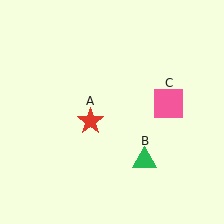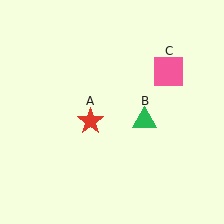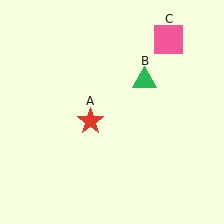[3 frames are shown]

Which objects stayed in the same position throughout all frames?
Red star (object A) remained stationary.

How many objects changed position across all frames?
2 objects changed position: green triangle (object B), pink square (object C).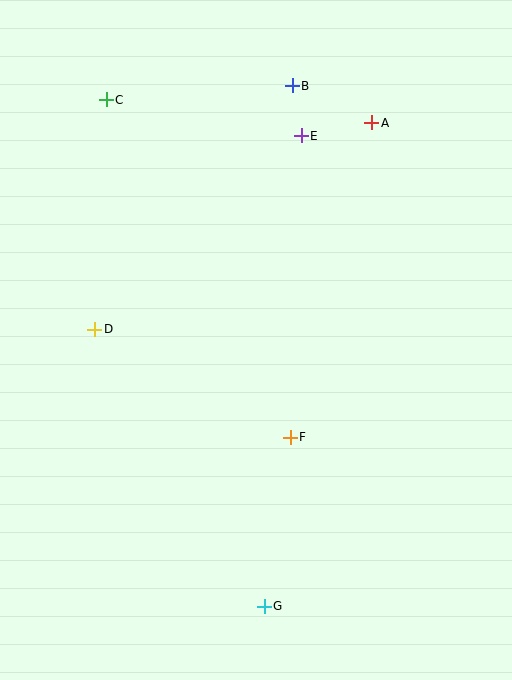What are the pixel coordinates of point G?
Point G is at (264, 606).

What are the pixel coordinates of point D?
Point D is at (95, 329).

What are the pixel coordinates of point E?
Point E is at (301, 136).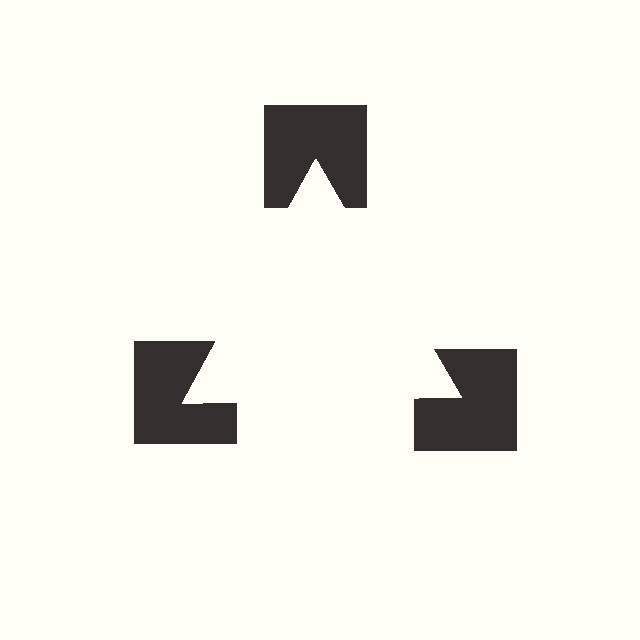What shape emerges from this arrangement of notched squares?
An illusory triangle — its edges are inferred from the aligned wedge cuts in the notched squares, not physically drawn.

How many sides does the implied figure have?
3 sides.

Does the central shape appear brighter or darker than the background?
It typically appears slightly brighter than the background, even though no actual brightness change is drawn.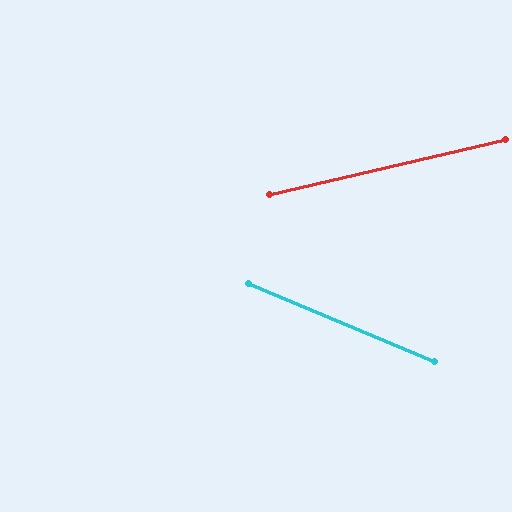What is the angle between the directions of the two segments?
Approximately 36 degrees.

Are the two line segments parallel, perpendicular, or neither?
Neither parallel nor perpendicular — they differ by about 36°.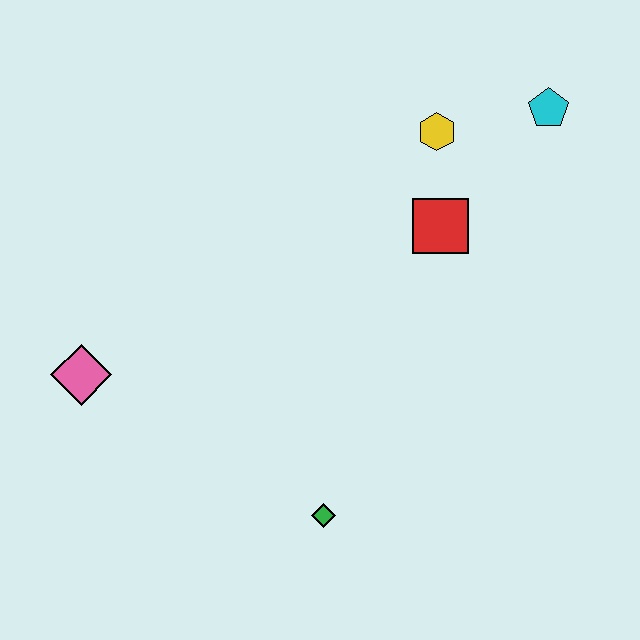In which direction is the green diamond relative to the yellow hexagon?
The green diamond is below the yellow hexagon.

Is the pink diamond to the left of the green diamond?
Yes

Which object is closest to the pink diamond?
The green diamond is closest to the pink diamond.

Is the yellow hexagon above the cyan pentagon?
No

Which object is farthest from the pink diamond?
The cyan pentagon is farthest from the pink diamond.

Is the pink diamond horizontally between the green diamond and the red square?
No